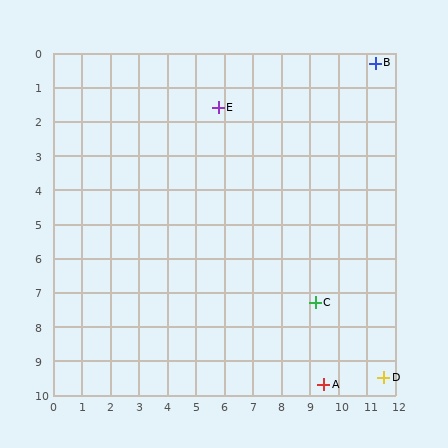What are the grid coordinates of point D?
Point D is at approximately (11.6, 9.5).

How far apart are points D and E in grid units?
Points D and E are about 9.8 grid units apart.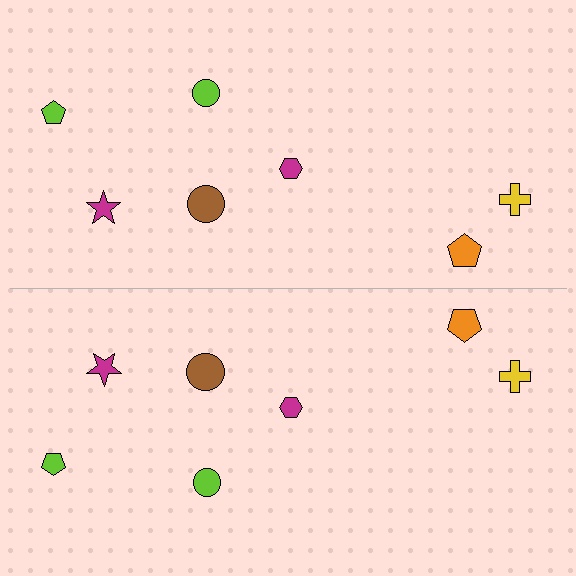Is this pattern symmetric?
Yes, this pattern has bilateral (reflection) symmetry.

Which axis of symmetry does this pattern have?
The pattern has a horizontal axis of symmetry running through the center of the image.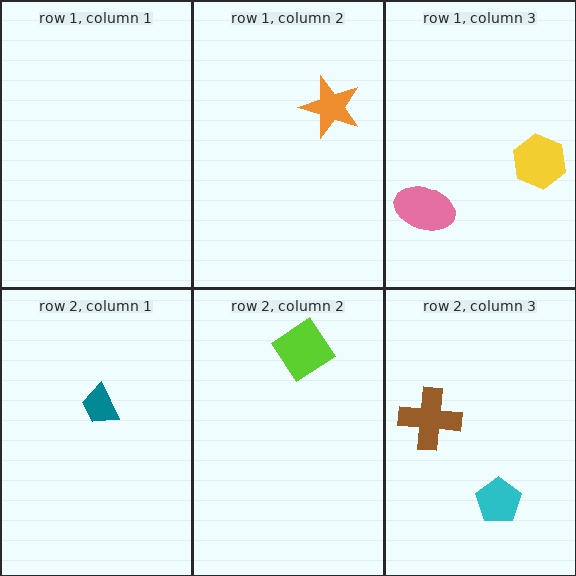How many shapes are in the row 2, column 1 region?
1.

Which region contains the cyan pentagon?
The row 2, column 3 region.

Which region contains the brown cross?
The row 2, column 3 region.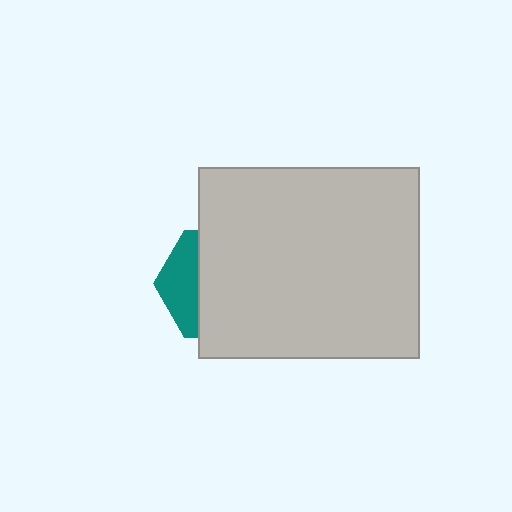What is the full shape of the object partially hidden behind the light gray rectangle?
The partially hidden object is a teal hexagon.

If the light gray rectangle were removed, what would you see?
You would see the complete teal hexagon.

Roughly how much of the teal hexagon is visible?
A small part of it is visible (roughly 31%).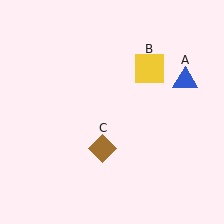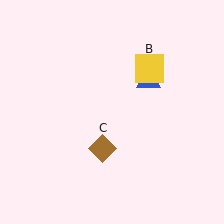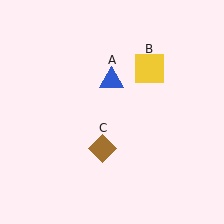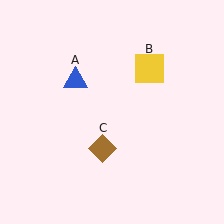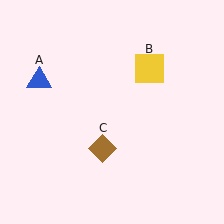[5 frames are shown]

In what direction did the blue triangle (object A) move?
The blue triangle (object A) moved left.